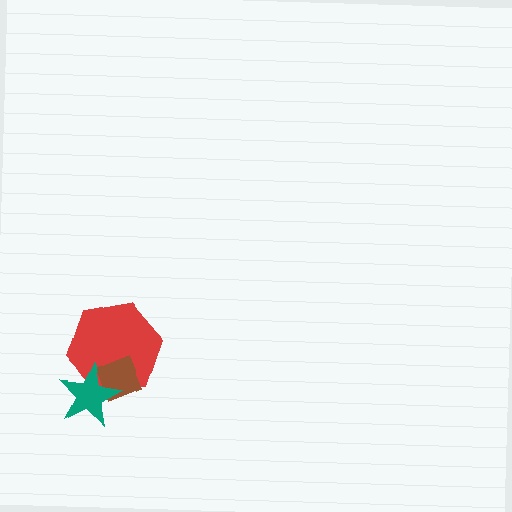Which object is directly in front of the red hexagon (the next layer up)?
The brown diamond is directly in front of the red hexagon.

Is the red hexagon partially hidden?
Yes, it is partially covered by another shape.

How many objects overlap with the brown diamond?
2 objects overlap with the brown diamond.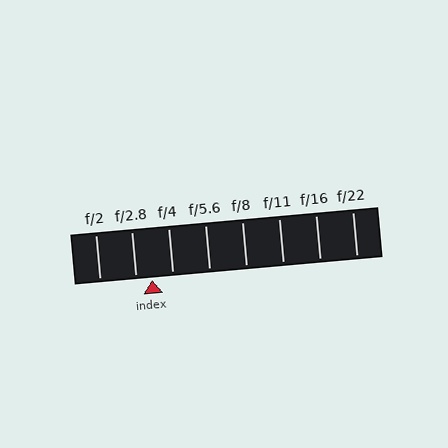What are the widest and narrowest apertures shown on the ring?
The widest aperture shown is f/2 and the narrowest is f/22.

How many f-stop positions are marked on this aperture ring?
There are 8 f-stop positions marked.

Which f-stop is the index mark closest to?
The index mark is closest to f/2.8.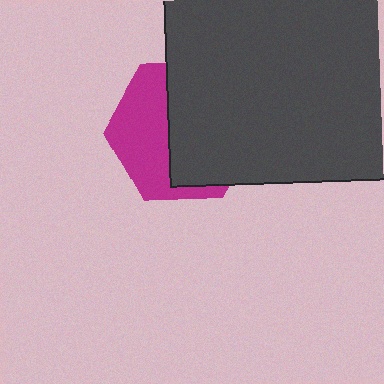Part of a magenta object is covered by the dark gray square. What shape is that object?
It is a hexagon.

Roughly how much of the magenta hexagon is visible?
A small part of it is visible (roughly 42%).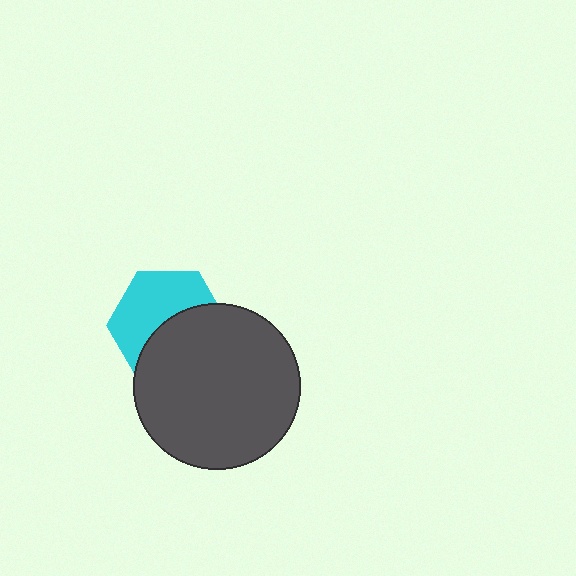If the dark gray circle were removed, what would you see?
You would see the complete cyan hexagon.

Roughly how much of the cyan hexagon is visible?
About half of it is visible (roughly 51%).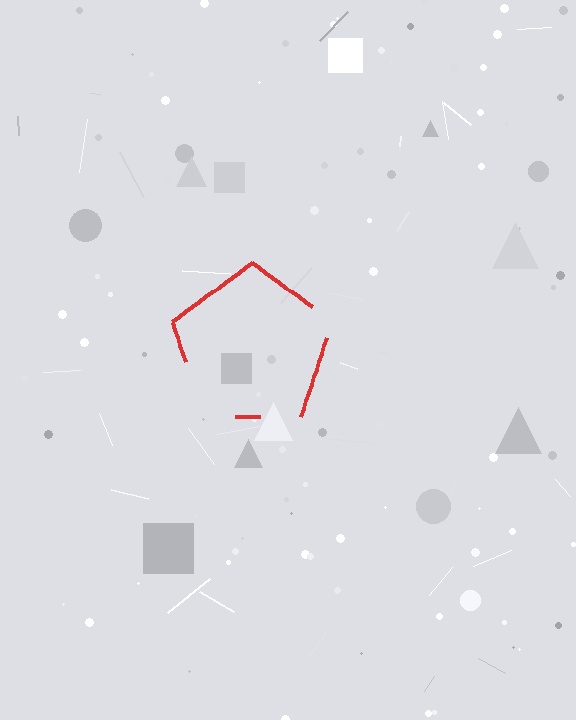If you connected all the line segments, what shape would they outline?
They would outline a pentagon.